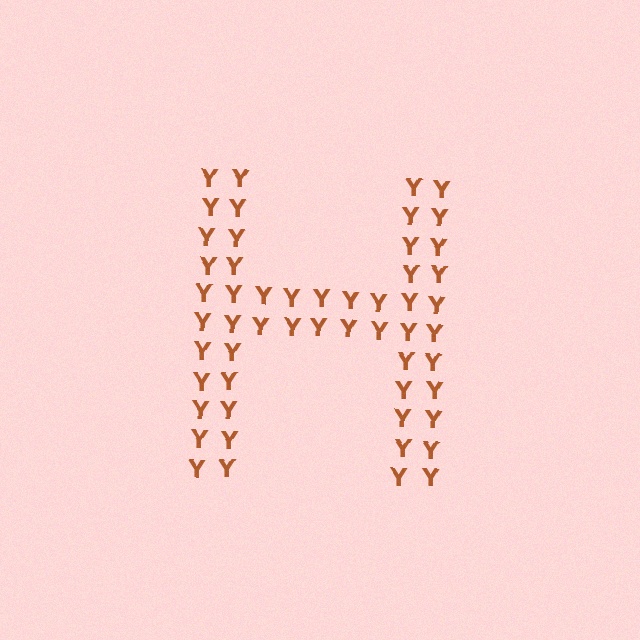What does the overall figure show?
The overall figure shows the letter H.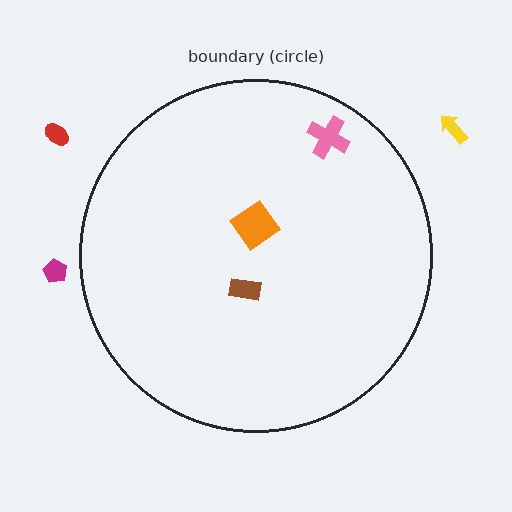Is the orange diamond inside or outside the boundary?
Inside.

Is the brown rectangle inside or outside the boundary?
Inside.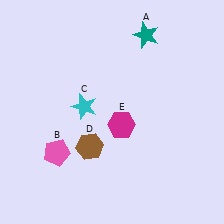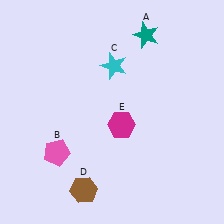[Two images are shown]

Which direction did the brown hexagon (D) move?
The brown hexagon (D) moved down.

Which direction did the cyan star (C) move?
The cyan star (C) moved up.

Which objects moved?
The objects that moved are: the cyan star (C), the brown hexagon (D).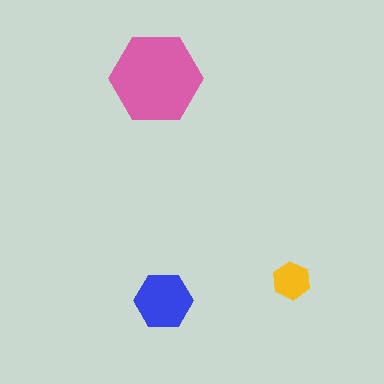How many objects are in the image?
There are 3 objects in the image.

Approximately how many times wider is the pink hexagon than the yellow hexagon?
About 2.5 times wider.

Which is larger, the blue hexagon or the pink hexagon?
The pink one.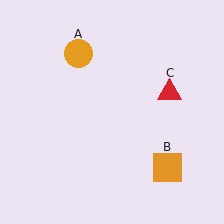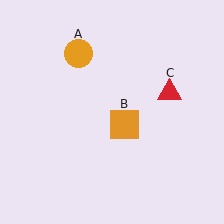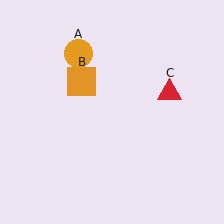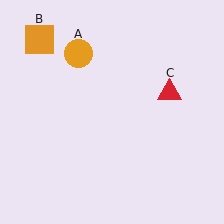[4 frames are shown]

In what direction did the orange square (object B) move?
The orange square (object B) moved up and to the left.